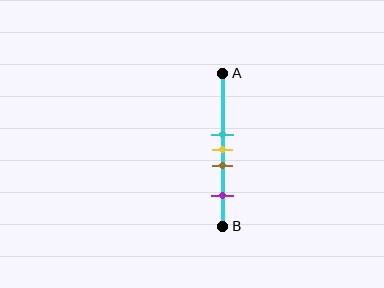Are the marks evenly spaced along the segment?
No, the marks are not evenly spaced.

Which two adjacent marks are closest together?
The cyan and yellow marks are the closest adjacent pair.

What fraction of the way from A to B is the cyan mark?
The cyan mark is approximately 40% (0.4) of the way from A to B.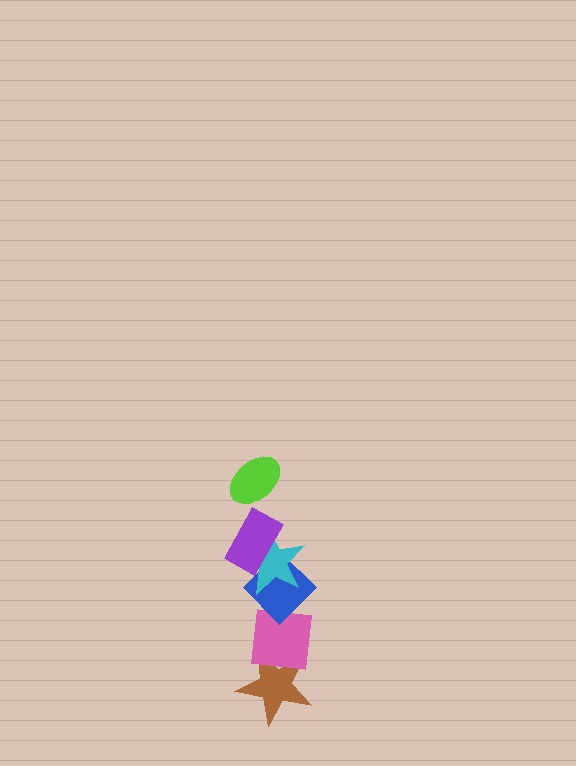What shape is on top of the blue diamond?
The cyan star is on top of the blue diamond.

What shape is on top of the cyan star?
The purple rectangle is on top of the cyan star.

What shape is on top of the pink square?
The blue diamond is on top of the pink square.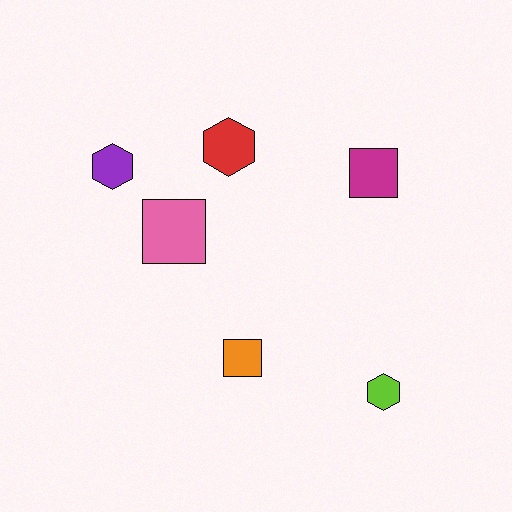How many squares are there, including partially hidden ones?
There are 3 squares.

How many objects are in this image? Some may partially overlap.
There are 6 objects.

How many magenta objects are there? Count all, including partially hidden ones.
There is 1 magenta object.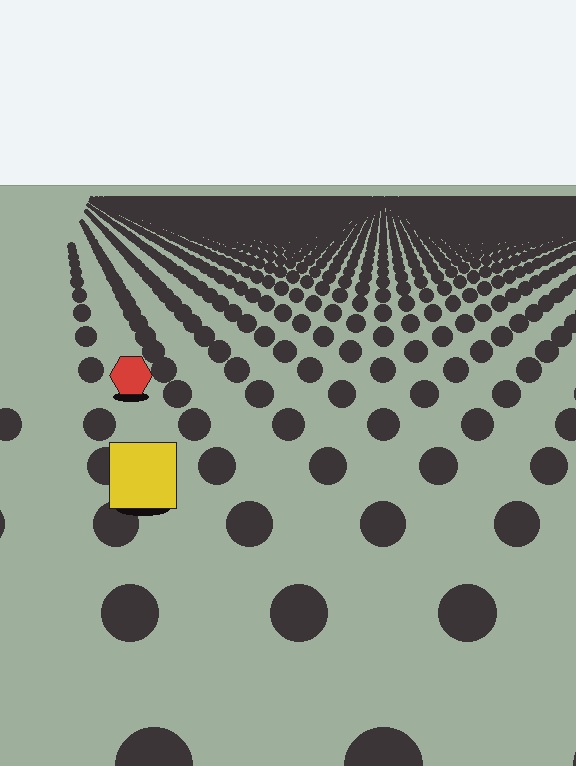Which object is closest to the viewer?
The yellow square is closest. The texture marks near it are larger and more spread out.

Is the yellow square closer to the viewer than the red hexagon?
Yes. The yellow square is closer — you can tell from the texture gradient: the ground texture is coarser near it.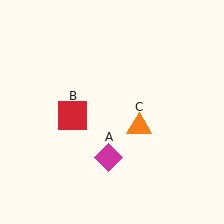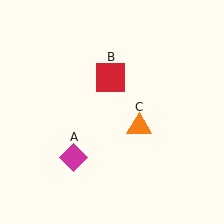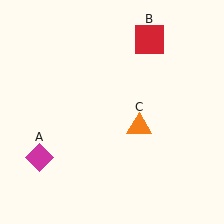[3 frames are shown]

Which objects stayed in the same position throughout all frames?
Orange triangle (object C) remained stationary.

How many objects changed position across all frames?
2 objects changed position: magenta diamond (object A), red square (object B).